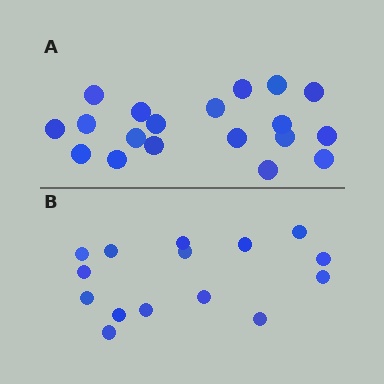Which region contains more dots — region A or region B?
Region A (the top region) has more dots.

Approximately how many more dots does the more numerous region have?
Region A has about 4 more dots than region B.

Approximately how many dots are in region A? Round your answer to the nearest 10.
About 20 dots. (The exact count is 19, which rounds to 20.)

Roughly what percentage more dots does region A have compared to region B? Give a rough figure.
About 25% more.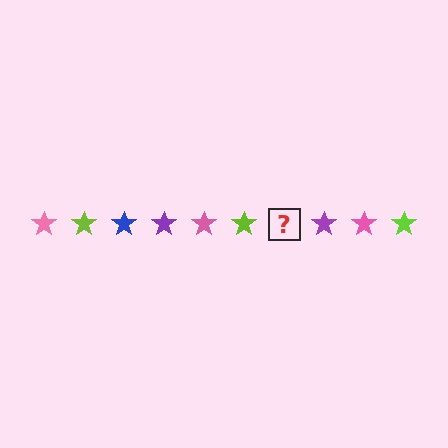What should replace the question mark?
The question mark should be replaced with a blue star.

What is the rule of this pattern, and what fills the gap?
The rule is that the pattern cycles through pink, lime, blue, purple stars. The gap should be filled with a blue star.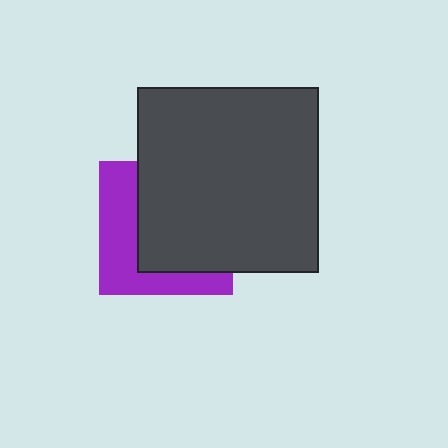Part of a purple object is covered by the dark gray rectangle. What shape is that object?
It is a square.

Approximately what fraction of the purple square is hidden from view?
Roughly 60% of the purple square is hidden behind the dark gray rectangle.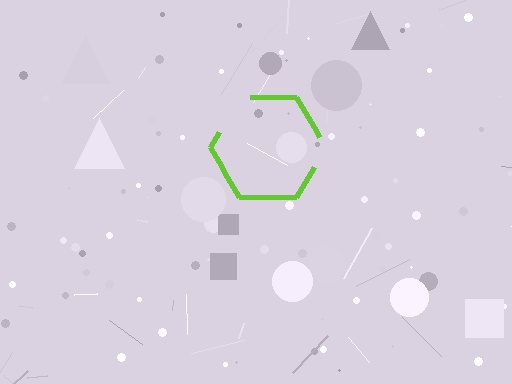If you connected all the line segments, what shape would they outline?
They would outline a hexagon.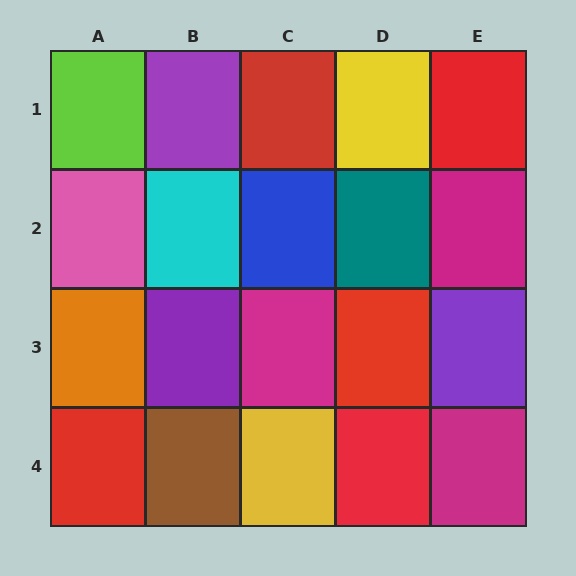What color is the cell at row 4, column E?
Magenta.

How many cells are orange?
1 cell is orange.